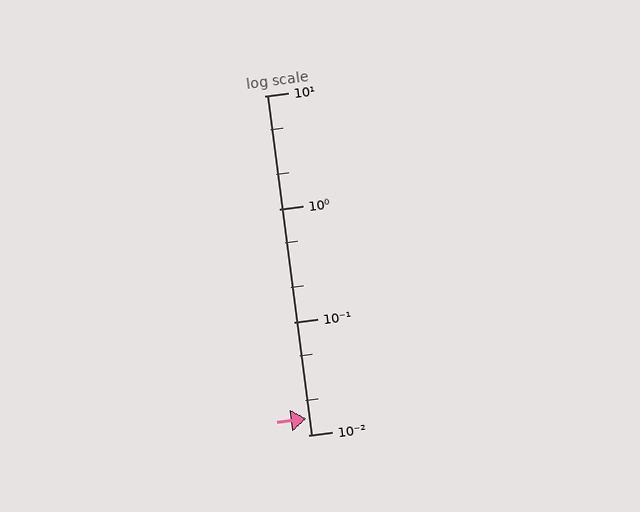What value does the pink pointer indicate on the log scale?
The pointer indicates approximately 0.014.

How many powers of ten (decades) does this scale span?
The scale spans 3 decades, from 0.01 to 10.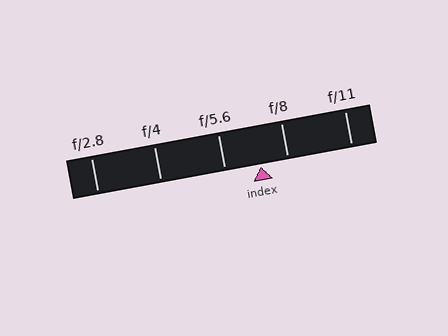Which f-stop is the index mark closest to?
The index mark is closest to f/8.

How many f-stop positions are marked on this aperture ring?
There are 5 f-stop positions marked.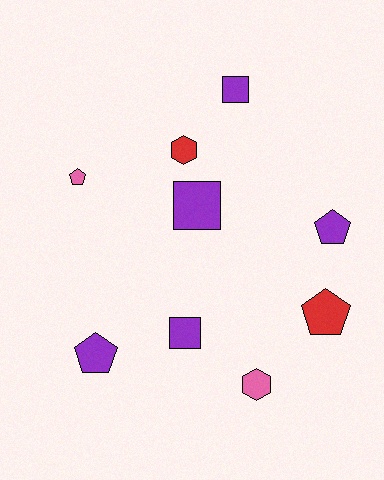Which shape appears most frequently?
Pentagon, with 4 objects.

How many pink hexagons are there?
There is 1 pink hexagon.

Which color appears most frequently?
Purple, with 5 objects.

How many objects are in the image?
There are 9 objects.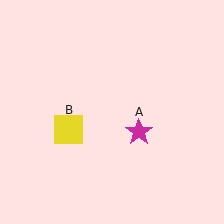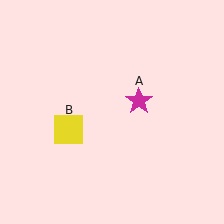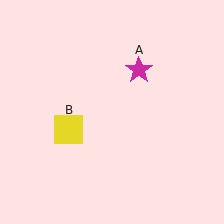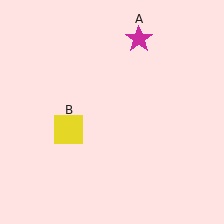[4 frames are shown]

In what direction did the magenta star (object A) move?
The magenta star (object A) moved up.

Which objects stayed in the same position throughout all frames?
Yellow square (object B) remained stationary.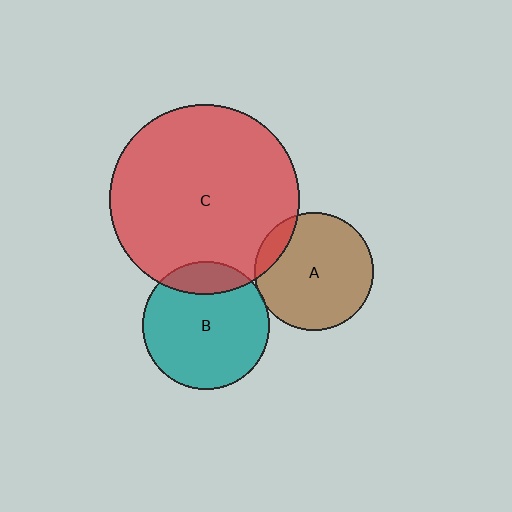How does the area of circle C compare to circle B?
Approximately 2.2 times.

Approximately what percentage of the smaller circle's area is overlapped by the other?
Approximately 15%.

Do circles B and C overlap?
Yes.